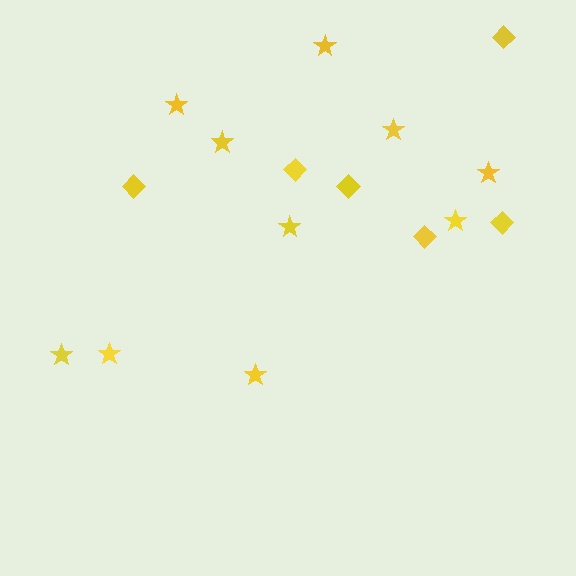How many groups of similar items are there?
There are 2 groups: one group of stars (10) and one group of diamonds (6).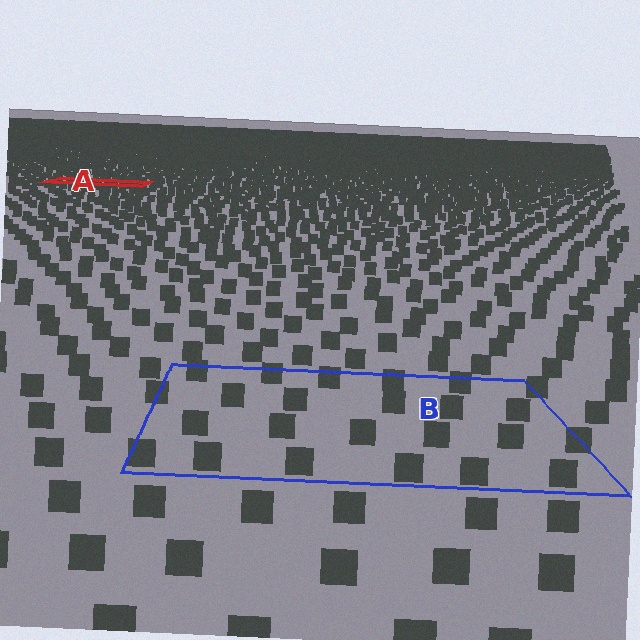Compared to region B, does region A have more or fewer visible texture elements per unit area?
Region A has more texture elements per unit area — they are packed more densely because it is farther away.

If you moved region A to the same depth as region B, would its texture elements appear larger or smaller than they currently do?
They would appear larger. At a closer depth, the same texture elements are projected at a bigger on-screen size.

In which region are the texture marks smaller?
The texture marks are smaller in region A, because it is farther away.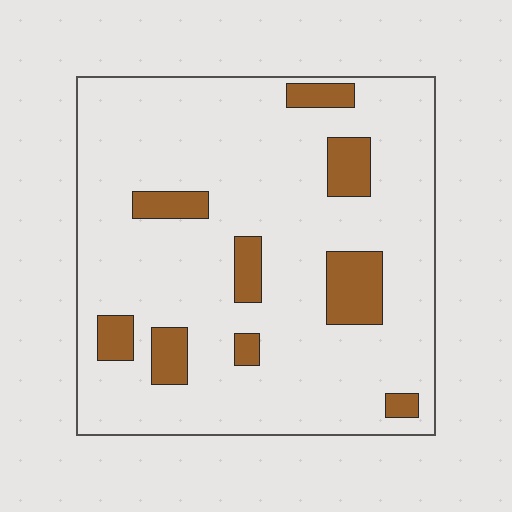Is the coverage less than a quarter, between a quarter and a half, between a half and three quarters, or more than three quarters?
Less than a quarter.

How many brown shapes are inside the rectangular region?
9.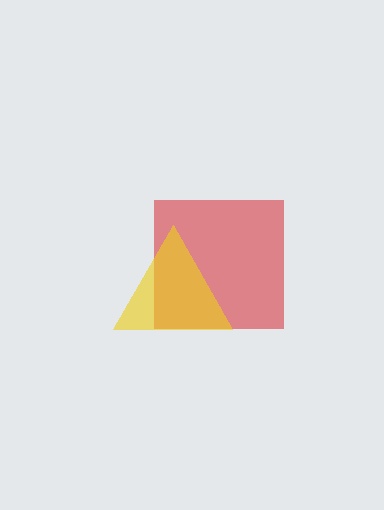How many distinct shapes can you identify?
There are 2 distinct shapes: a red square, a yellow triangle.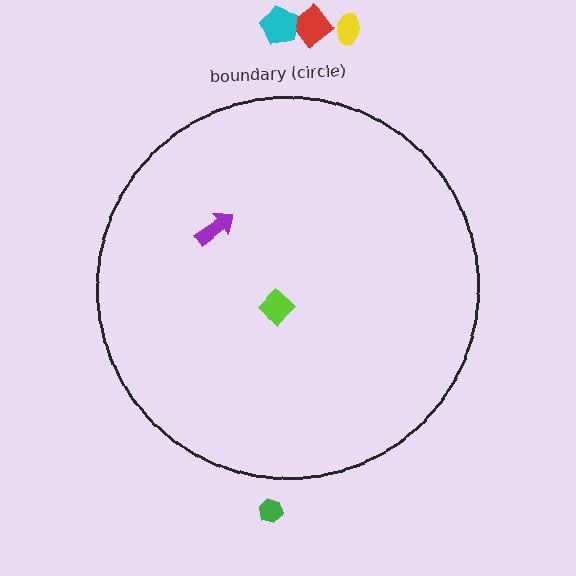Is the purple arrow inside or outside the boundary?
Inside.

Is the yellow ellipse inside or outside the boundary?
Outside.